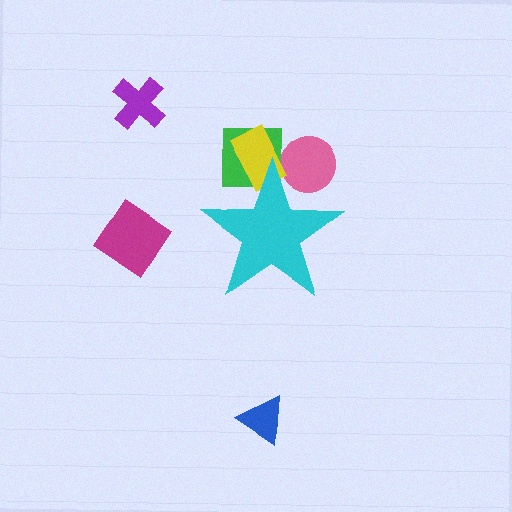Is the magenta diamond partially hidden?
No, the magenta diamond is fully visible.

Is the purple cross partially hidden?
No, the purple cross is fully visible.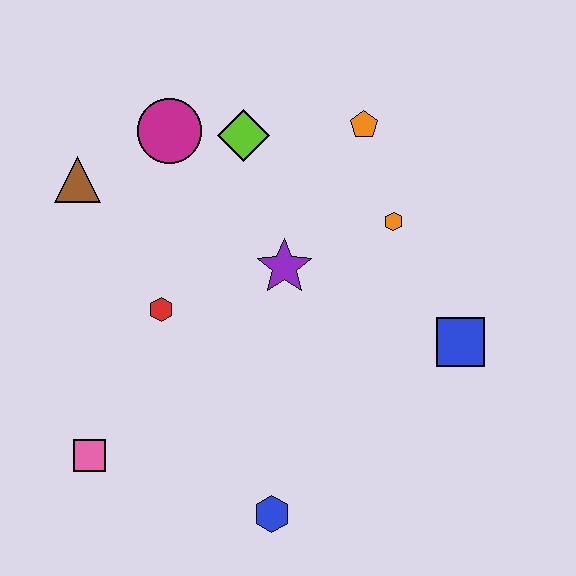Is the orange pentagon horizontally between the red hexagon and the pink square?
No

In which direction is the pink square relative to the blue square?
The pink square is to the left of the blue square.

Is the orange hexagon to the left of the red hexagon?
No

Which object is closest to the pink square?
The red hexagon is closest to the pink square.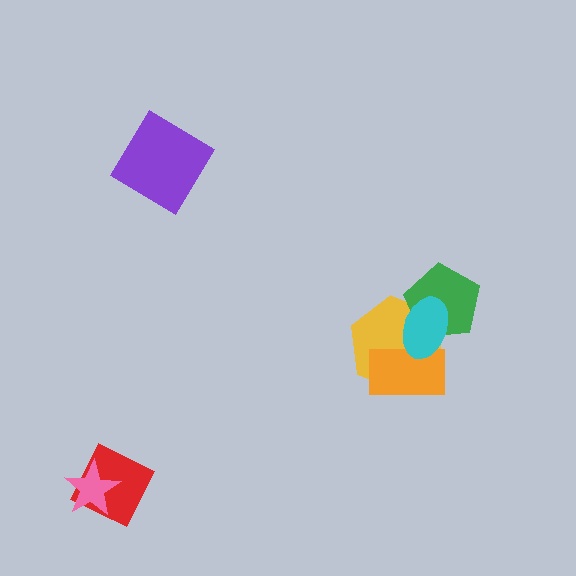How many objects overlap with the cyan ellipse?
3 objects overlap with the cyan ellipse.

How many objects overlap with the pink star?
1 object overlaps with the pink star.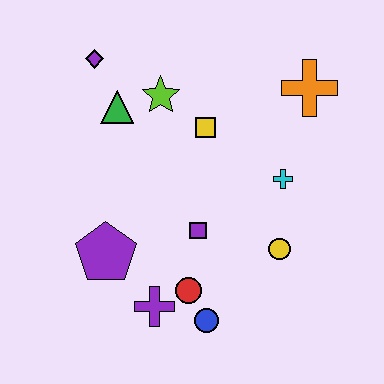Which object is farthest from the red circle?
The purple diamond is farthest from the red circle.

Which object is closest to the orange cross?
The cyan cross is closest to the orange cross.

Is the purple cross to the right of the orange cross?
No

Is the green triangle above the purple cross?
Yes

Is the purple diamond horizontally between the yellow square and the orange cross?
No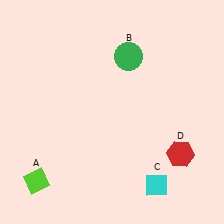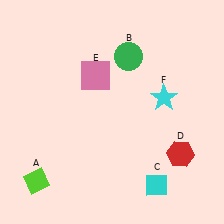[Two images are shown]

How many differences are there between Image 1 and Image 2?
There are 2 differences between the two images.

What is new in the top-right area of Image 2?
A cyan star (F) was added in the top-right area of Image 2.